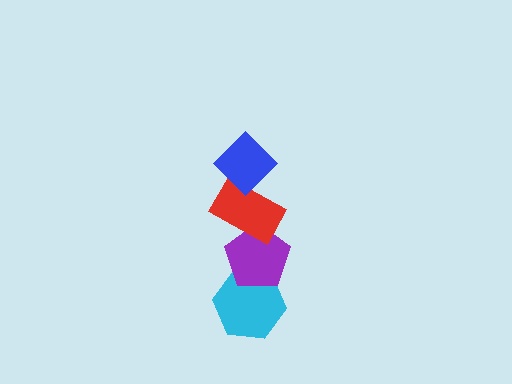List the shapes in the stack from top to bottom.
From top to bottom: the blue diamond, the red rectangle, the purple pentagon, the cyan hexagon.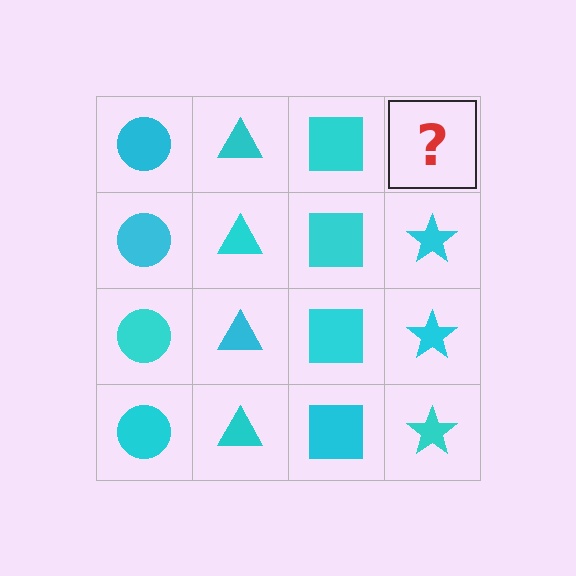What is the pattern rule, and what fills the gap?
The rule is that each column has a consistent shape. The gap should be filled with a cyan star.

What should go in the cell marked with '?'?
The missing cell should contain a cyan star.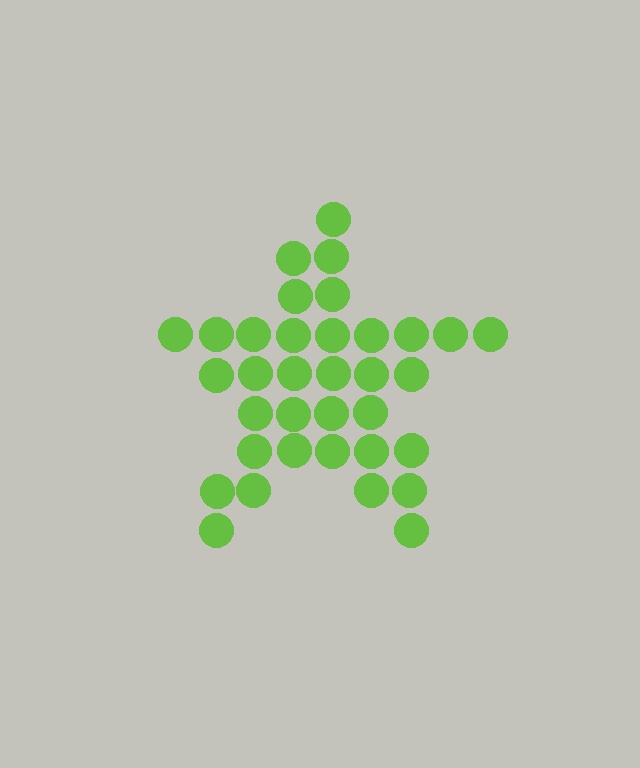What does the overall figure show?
The overall figure shows a star.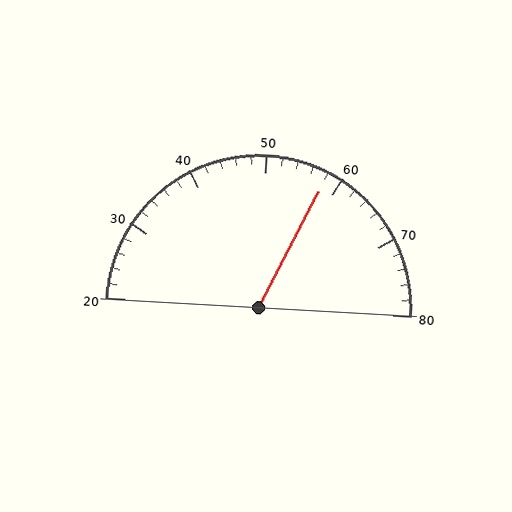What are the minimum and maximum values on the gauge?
The gauge ranges from 20 to 80.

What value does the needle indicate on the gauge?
The needle indicates approximately 58.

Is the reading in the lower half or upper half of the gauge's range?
The reading is in the upper half of the range (20 to 80).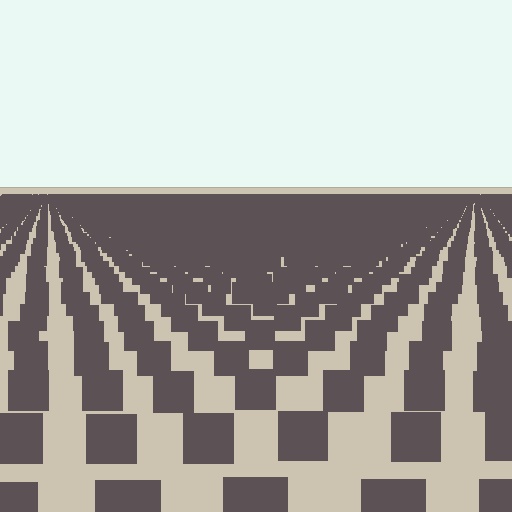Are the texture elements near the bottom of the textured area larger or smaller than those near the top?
Larger. Near the bottom, elements are closer to the viewer and appear at a bigger on-screen size.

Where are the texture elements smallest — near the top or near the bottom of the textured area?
Near the top.